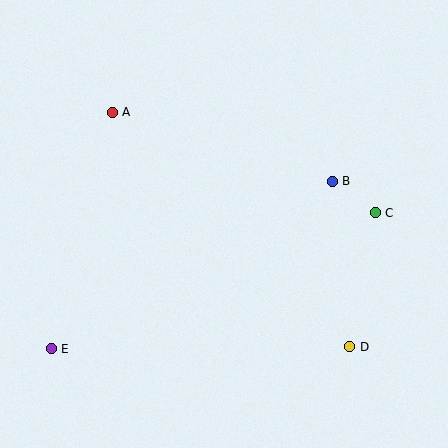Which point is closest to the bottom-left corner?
Point E is closest to the bottom-left corner.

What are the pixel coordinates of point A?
Point A is at (112, 112).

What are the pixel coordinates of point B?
Point B is at (332, 181).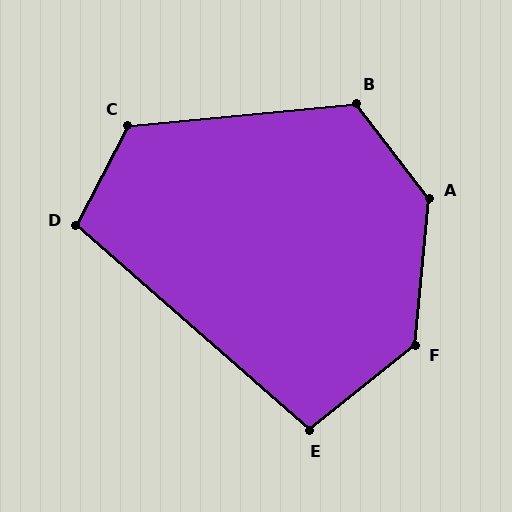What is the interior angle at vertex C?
Approximately 123 degrees (obtuse).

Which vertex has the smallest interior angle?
E, at approximately 100 degrees.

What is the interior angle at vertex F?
Approximately 134 degrees (obtuse).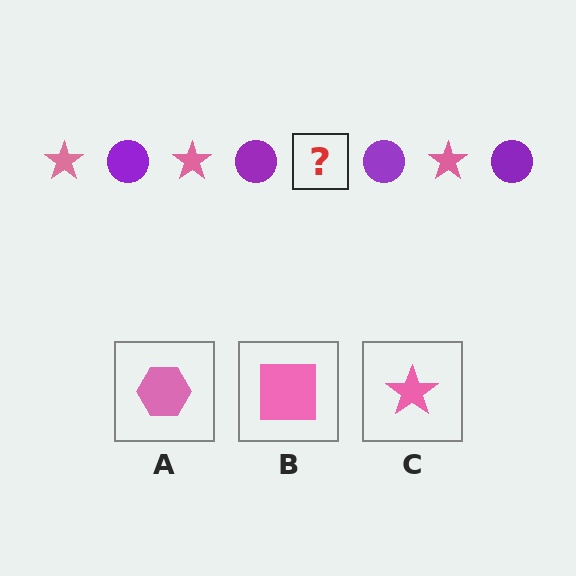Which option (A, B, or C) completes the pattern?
C.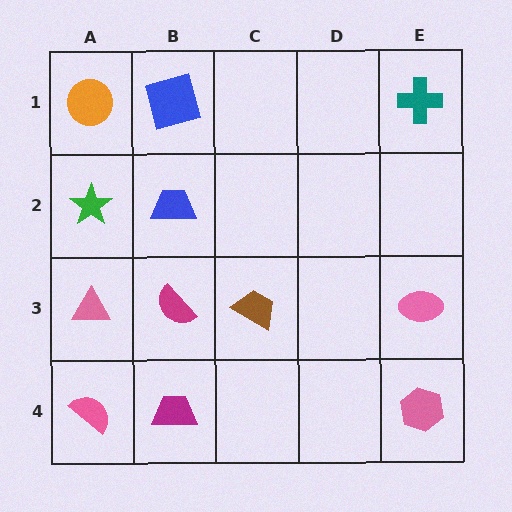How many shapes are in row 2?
2 shapes.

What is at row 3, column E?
A pink ellipse.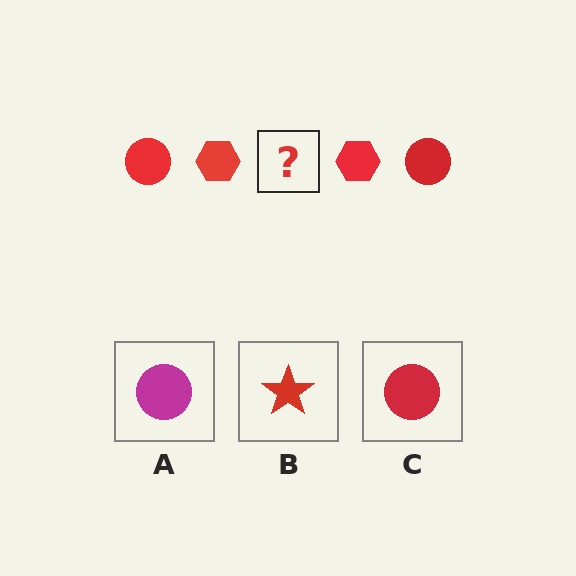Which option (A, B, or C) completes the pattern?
C.